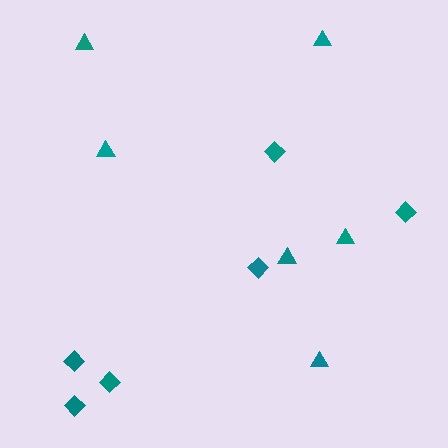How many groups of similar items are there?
There are 2 groups: one group of diamonds (6) and one group of triangles (6).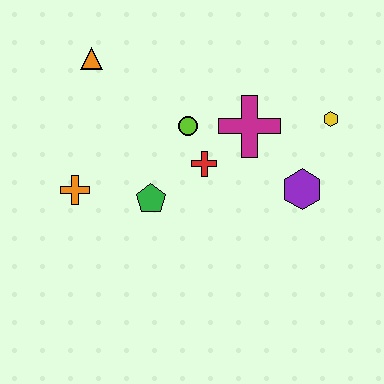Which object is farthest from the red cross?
The orange triangle is farthest from the red cross.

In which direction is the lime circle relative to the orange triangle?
The lime circle is to the right of the orange triangle.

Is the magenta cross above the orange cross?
Yes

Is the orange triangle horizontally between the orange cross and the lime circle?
Yes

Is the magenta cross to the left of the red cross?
No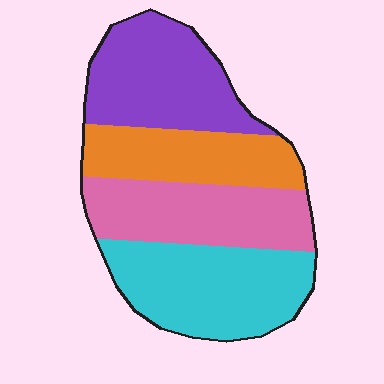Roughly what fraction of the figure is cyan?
Cyan takes up between a sixth and a third of the figure.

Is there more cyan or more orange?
Cyan.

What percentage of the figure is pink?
Pink covers around 25% of the figure.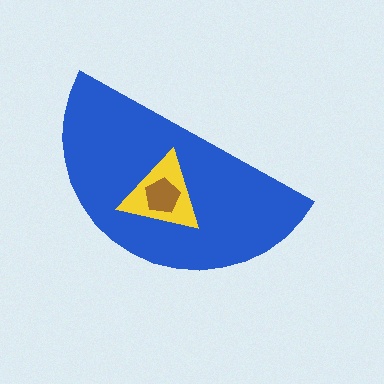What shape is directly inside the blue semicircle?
The yellow triangle.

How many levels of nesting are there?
3.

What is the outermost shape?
The blue semicircle.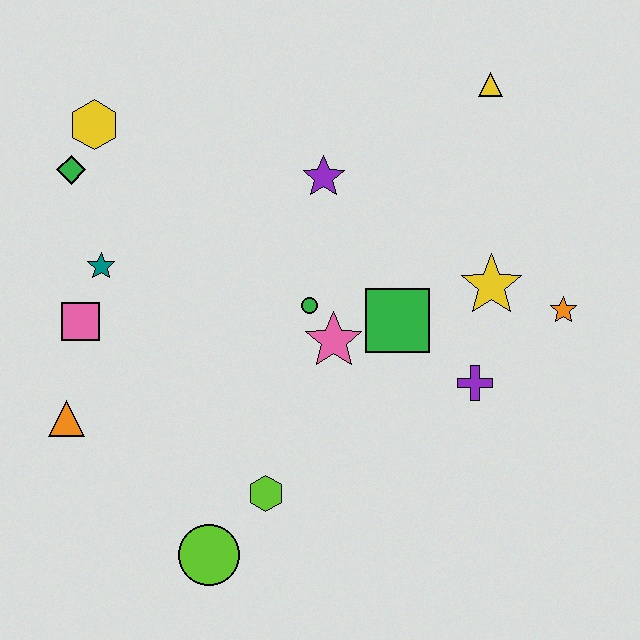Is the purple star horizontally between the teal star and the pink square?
No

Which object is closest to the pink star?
The green circle is closest to the pink star.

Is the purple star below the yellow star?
No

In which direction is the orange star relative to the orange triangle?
The orange star is to the right of the orange triangle.